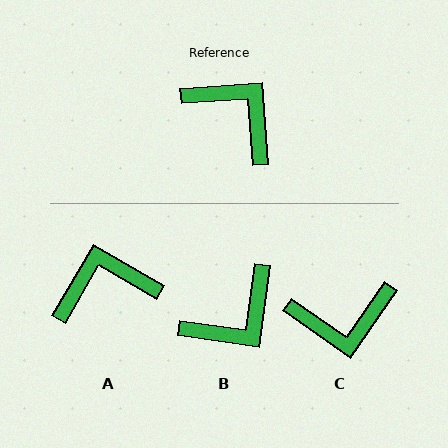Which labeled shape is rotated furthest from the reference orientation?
C, about 129 degrees away.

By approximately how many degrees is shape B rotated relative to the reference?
Approximately 102 degrees clockwise.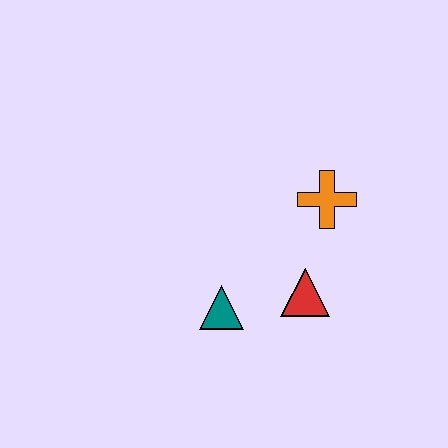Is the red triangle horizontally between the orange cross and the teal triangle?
Yes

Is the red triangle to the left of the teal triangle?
No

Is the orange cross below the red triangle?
No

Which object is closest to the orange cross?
The red triangle is closest to the orange cross.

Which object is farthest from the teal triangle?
The orange cross is farthest from the teal triangle.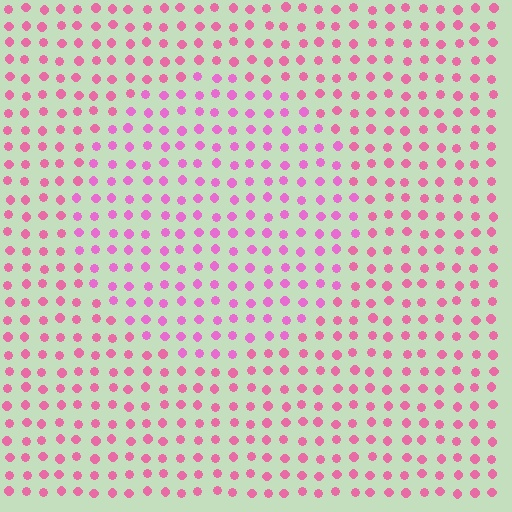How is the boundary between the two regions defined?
The boundary is defined purely by a slight shift in hue (about 21 degrees). Spacing, size, and orientation are identical on both sides.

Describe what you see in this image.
The image is filled with small pink elements in a uniform arrangement. A circle-shaped region is visible where the elements are tinted to a slightly different hue, forming a subtle color boundary.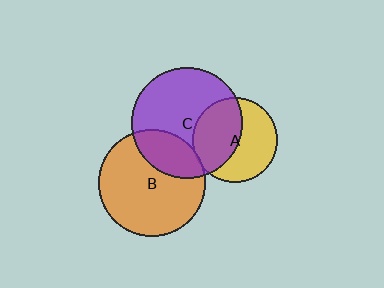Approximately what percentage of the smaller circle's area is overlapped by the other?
Approximately 25%.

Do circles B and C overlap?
Yes.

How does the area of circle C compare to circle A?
Approximately 1.7 times.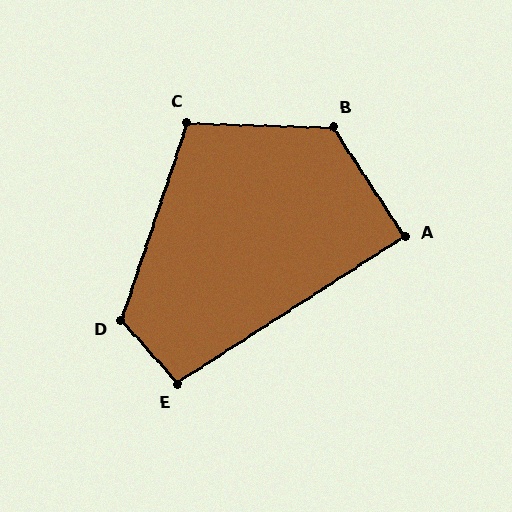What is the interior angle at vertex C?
Approximately 107 degrees (obtuse).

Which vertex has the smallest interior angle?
A, at approximately 90 degrees.